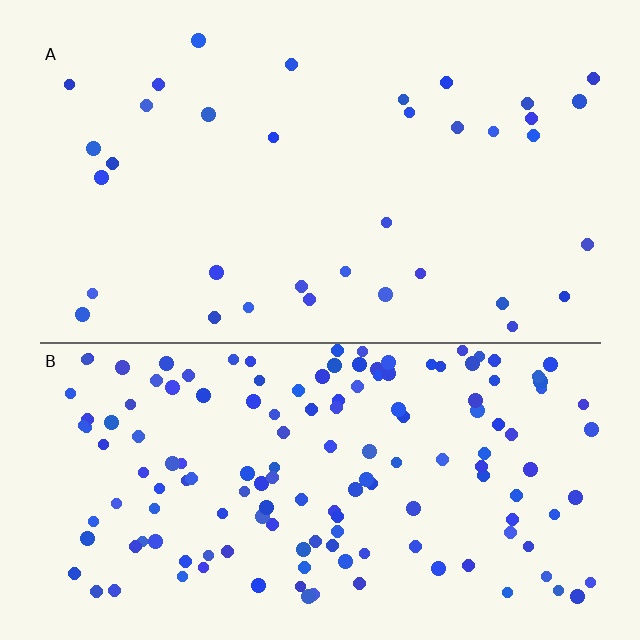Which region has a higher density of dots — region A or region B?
B (the bottom).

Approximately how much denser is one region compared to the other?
Approximately 4.3× — region B over region A.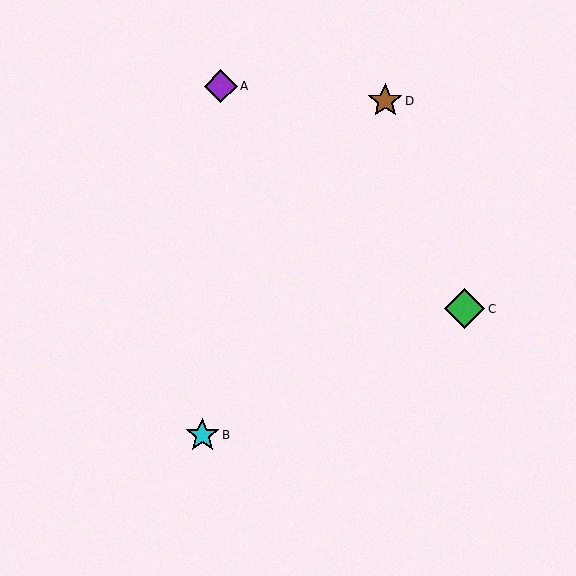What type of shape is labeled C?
Shape C is a green diamond.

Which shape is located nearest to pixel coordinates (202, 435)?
The cyan star (labeled B) at (202, 435) is nearest to that location.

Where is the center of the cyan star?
The center of the cyan star is at (202, 435).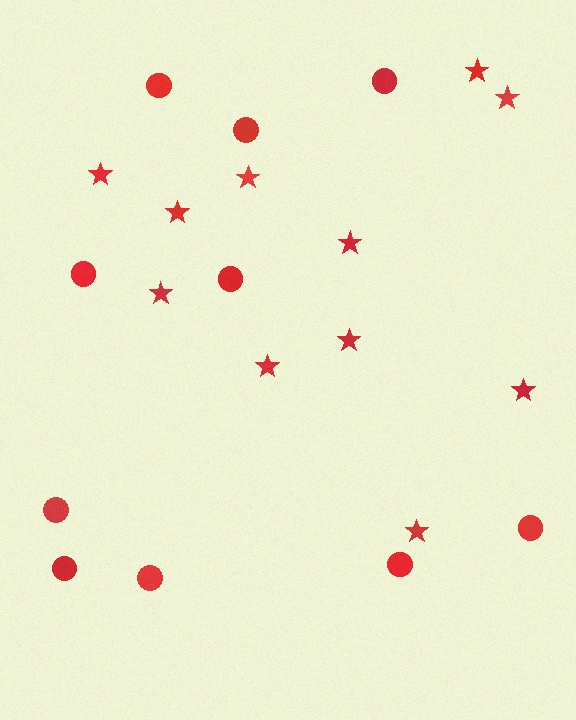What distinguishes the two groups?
There are 2 groups: one group of stars (11) and one group of circles (10).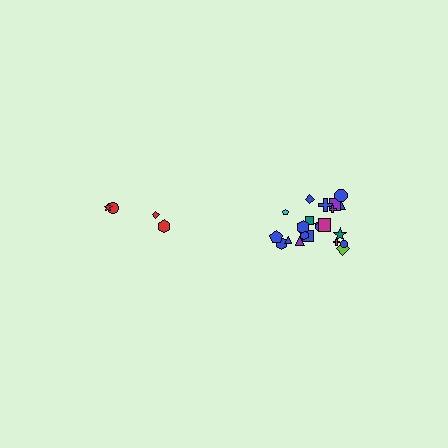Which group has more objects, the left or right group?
The right group.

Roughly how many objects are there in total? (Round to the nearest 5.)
Roughly 30 objects in total.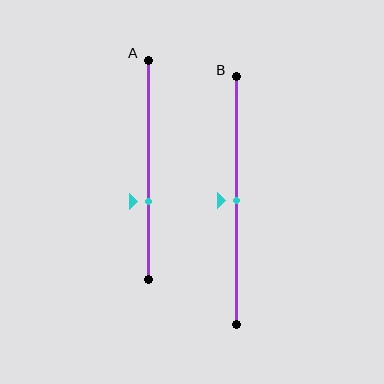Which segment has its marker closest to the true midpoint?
Segment B has its marker closest to the true midpoint.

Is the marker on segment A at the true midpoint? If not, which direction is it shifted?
No, the marker on segment A is shifted downward by about 14% of the segment length.